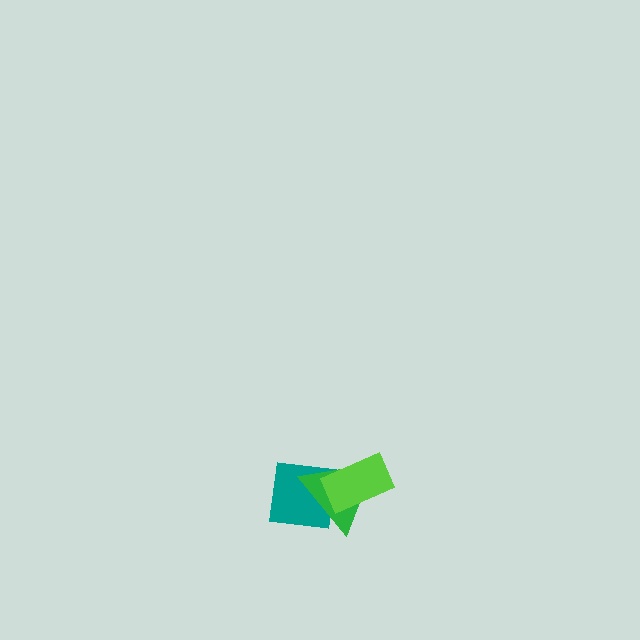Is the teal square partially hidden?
Yes, it is partially covered by another shape.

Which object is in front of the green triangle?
The lime rectangle is in front of the green triangle.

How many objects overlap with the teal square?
2 objects overlap with the teal square.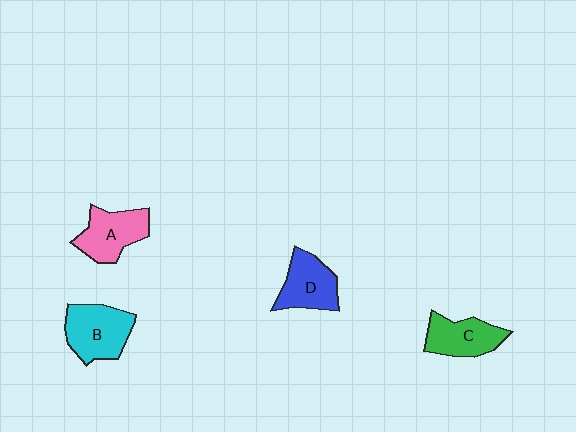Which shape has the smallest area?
Shape C (green).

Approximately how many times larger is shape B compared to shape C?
Approximately 1.2 times.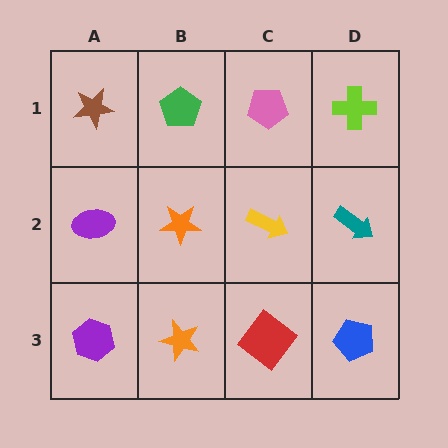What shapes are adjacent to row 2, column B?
A green pentagon (row 1, column B), an orange star (row 3, column B), a purple ellipse (row 2, column A), a yellow arrow (row 2, column C).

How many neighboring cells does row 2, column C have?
4.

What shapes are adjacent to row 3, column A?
A purple ellipse (row 2, column A), an orange star (row 3, column B).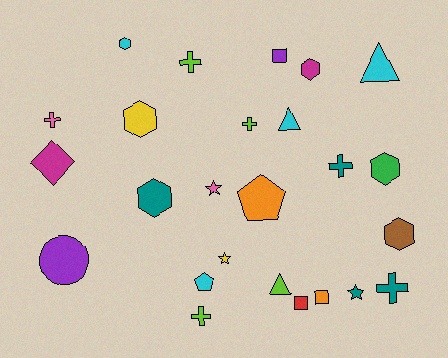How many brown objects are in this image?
There is 1 brown object.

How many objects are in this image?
There are 25 objects.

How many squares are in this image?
There are 3 squares.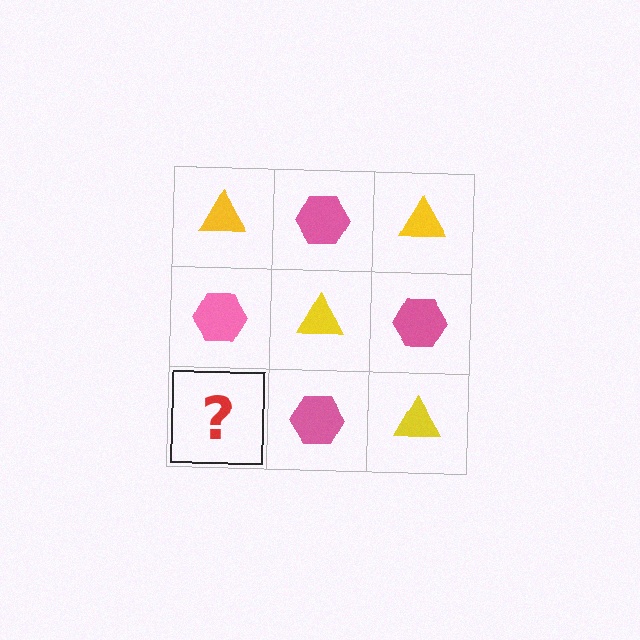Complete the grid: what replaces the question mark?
The question mark should be replaced with a yellow triangle.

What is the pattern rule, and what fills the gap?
The rule is that it alternates yellow triangle and pink hexagon in a checkerboard pattern. The gap should be filled with a yellow triangle.